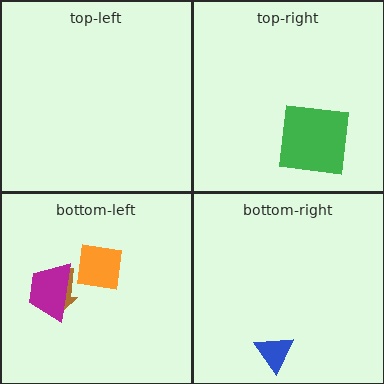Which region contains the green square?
The top-right region.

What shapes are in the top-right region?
The green square.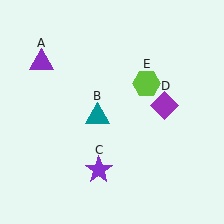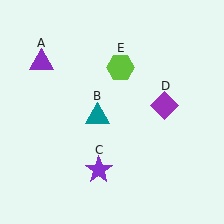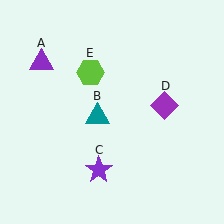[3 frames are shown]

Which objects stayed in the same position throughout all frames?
Purple triangle (object A) and teal triangle (object B) and purple star (object C) and purple diamond (object D) remained stationary.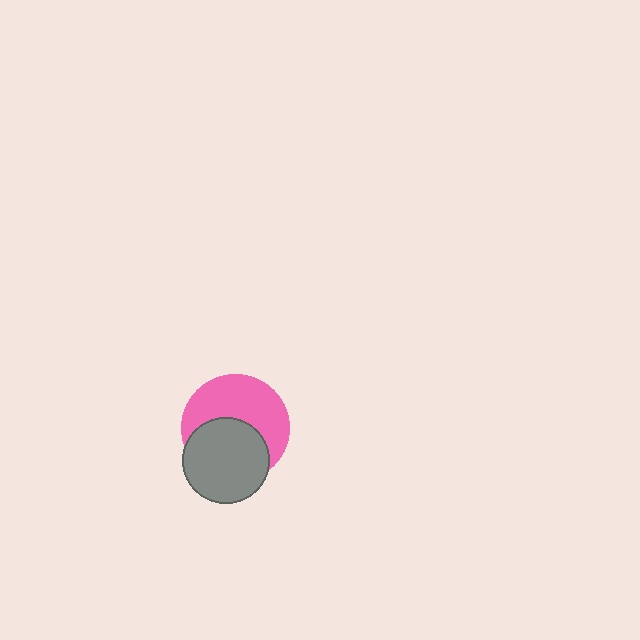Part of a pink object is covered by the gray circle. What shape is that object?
It is a circle.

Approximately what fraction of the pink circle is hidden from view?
Roughly 45% of the pink circle is hidden behind the gray circle.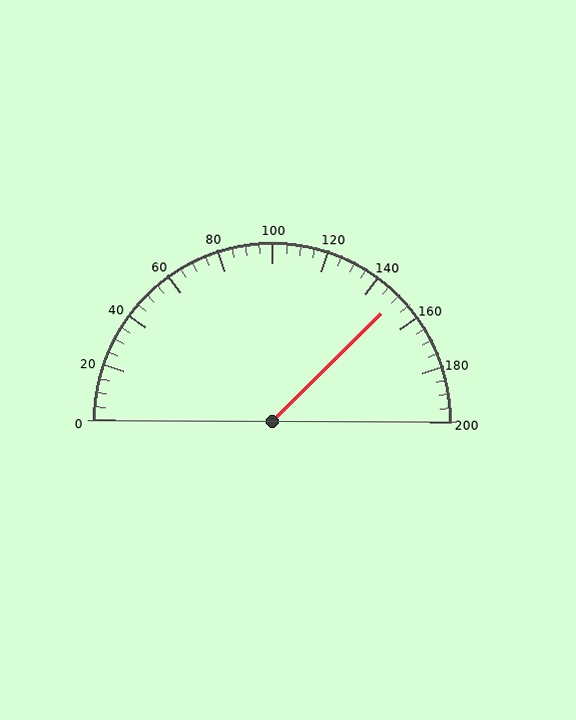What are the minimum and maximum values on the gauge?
The gauge ranges from 0 to 200.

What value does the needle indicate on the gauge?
The needle indicates approximately 150.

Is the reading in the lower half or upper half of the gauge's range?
The reading is in the upper half of the range (0 to 200).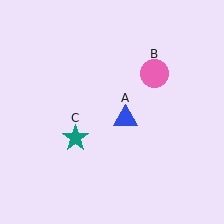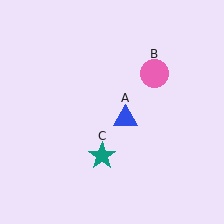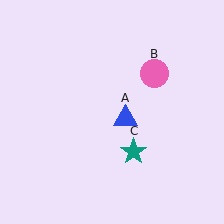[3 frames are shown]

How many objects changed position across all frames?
1 object changed position: teal star (object C).